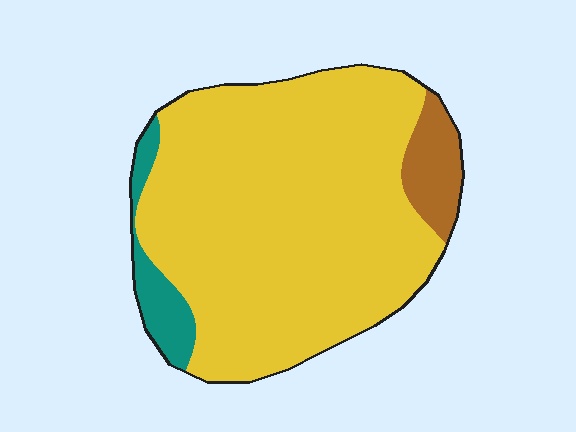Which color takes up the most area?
Yellow, at roughly 85%.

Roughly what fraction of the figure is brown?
Brown covers about 10% of the figure.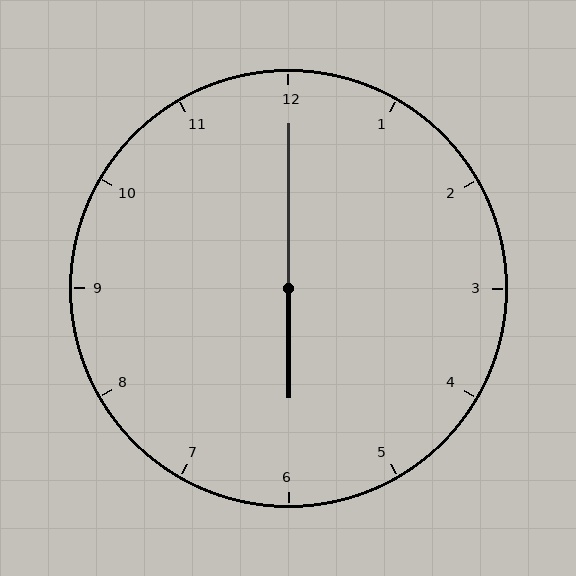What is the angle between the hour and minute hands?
Approximately 180 degrees.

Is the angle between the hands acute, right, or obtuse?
It is obtuse.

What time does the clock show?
6:00.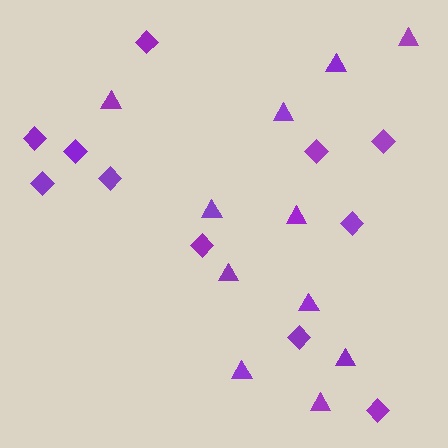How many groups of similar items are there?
There are 2 groups: one group of diamonds (11) and one group of triangles (11).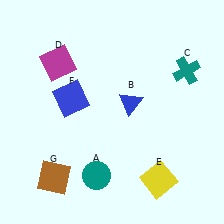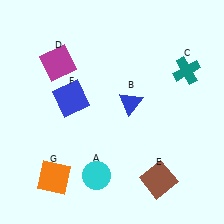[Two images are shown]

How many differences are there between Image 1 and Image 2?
There are 3 differences between the two images.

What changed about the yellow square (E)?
In Image 1, E is yellow. In Image 2, it changed to brown.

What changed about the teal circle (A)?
In Image 1, A is teal. In Image 2, it changed to cyan.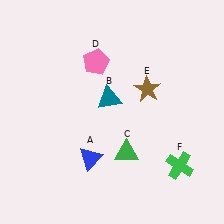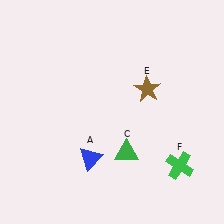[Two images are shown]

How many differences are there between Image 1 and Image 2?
There are 2 differences between the two images.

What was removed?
The pink pentagon (D), the teal triangle (B) were removed in Image 2.